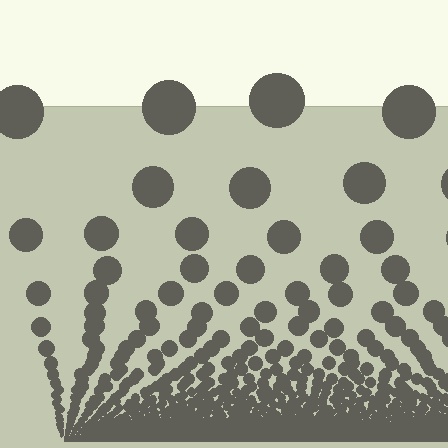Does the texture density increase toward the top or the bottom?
Density increases toward the bottom.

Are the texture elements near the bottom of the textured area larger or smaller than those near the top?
Smaller. The gradient is inverted — elements near the bottom are smaller and denser.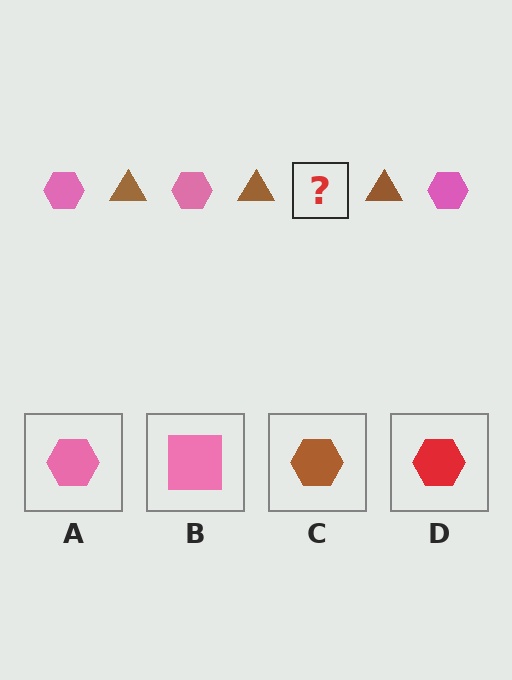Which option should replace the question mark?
Option A.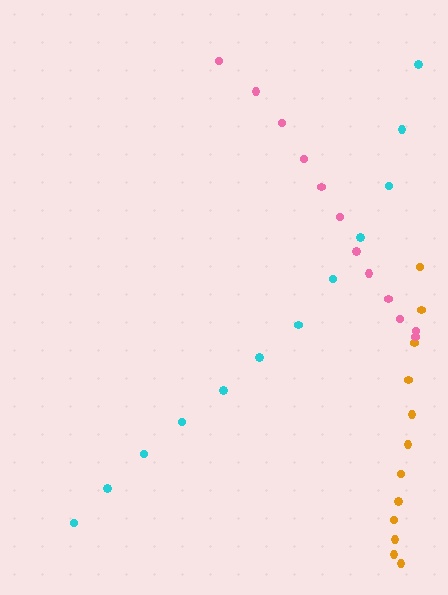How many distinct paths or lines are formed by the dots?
There are 3 distinct paths.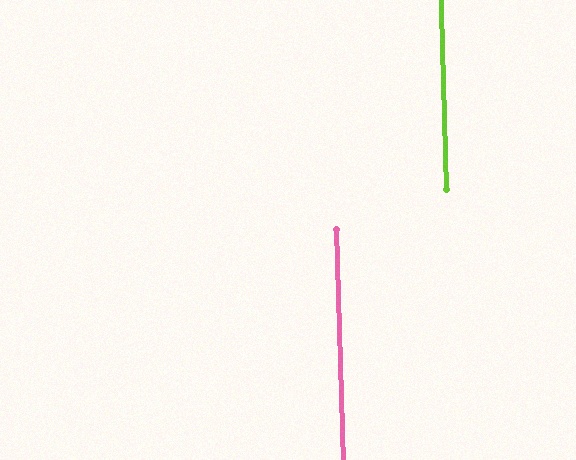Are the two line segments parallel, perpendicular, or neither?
Parallel — their directions differ by only 0.3°.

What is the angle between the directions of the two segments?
Approximately 0 degrees.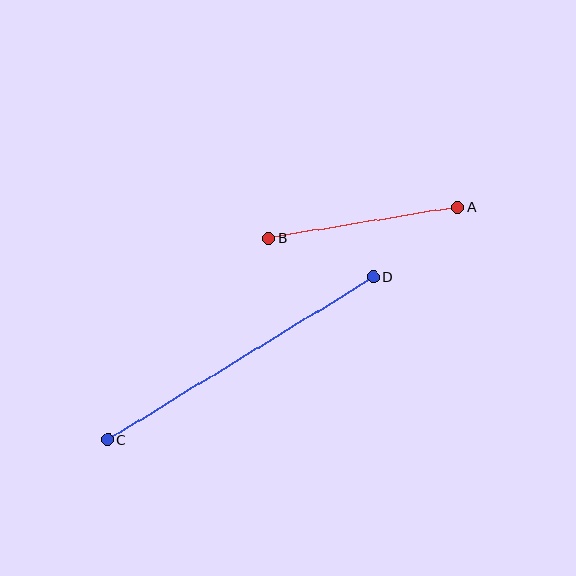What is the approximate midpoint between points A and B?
The midpoint is at approximately (363, 223) pixels.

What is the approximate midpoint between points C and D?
The midpoint is at approximately (240, 358) pixels.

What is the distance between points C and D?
The distance is approximately 312 pixels.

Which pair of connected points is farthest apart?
Points C and D are farthest apart.